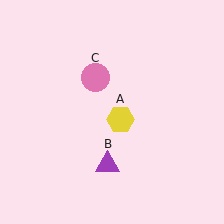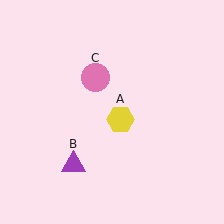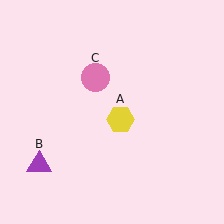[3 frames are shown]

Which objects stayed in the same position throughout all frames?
Yellow hexagon (object A) and pink circle (object C) remained stationary.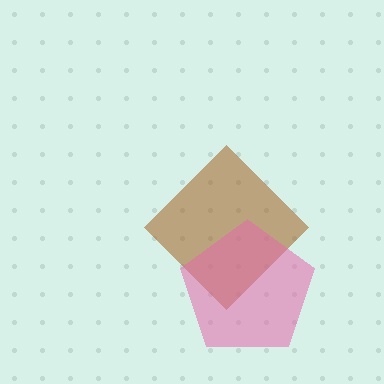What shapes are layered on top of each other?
The layered shapes are: a brown diamond, a pink pentagon.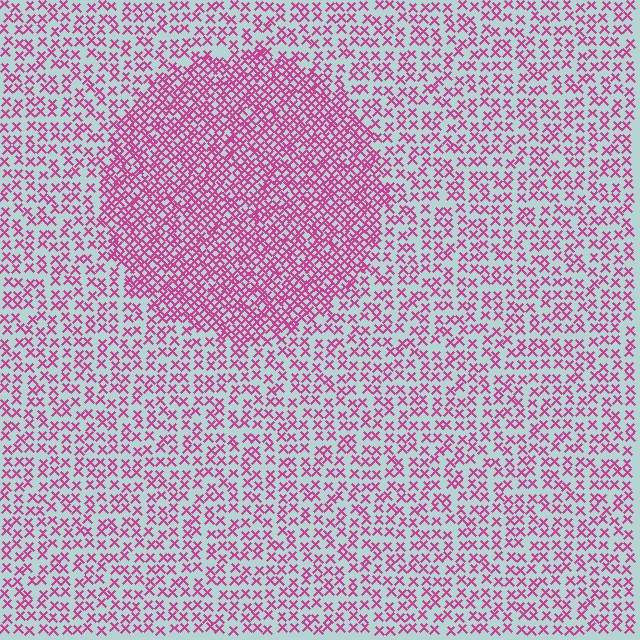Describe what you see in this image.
The image contains small magenta elements arranged at two different densities. A circle-shaped region is visible where the elements are more densely packed than the surrounding area.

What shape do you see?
I see a circle.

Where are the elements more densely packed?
The elements are more densely packed inside the circle boundary.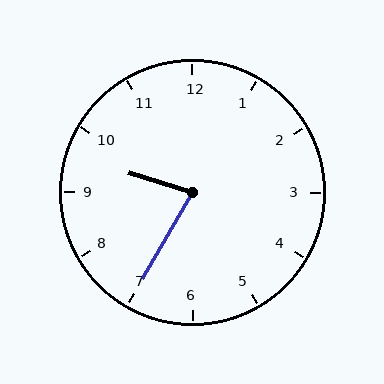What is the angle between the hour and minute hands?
Approximately 78 degrees.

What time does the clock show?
9:35.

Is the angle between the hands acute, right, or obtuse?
It is acute.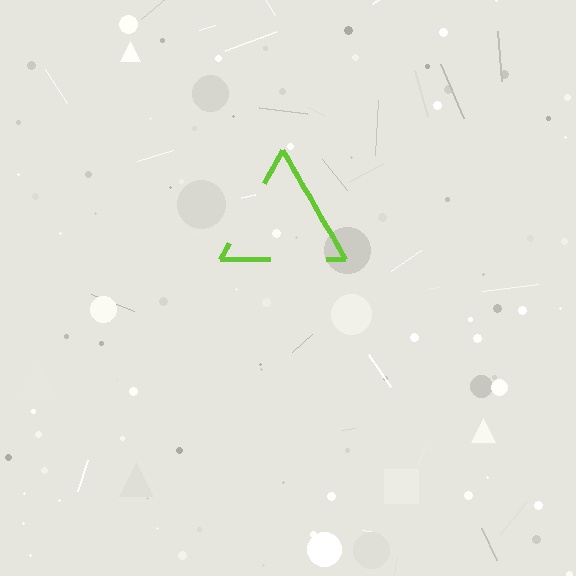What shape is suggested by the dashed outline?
The dashed outline suggests a triangle.